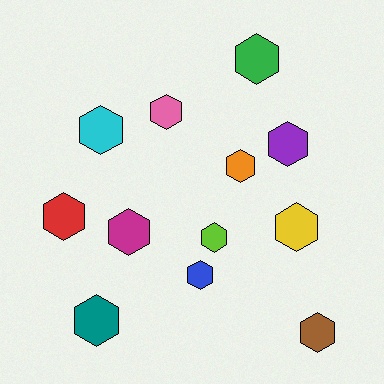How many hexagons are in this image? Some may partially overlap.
There are 12 hexagons.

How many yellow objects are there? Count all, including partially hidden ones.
There is 1 yellow object.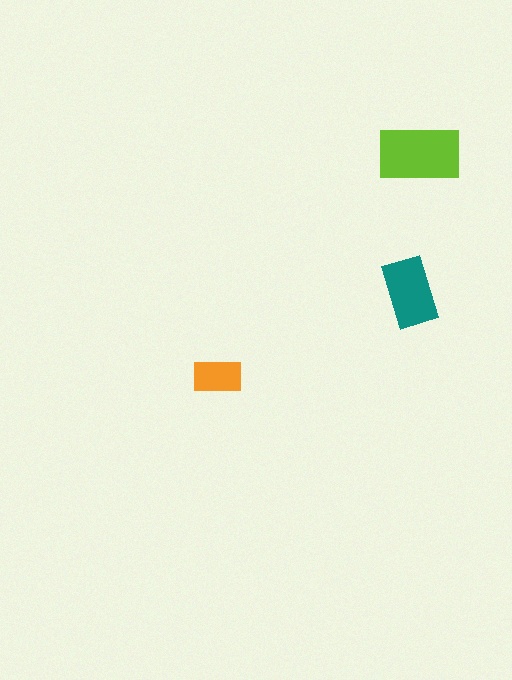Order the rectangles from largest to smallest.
the lime one, the teal one, the orange one.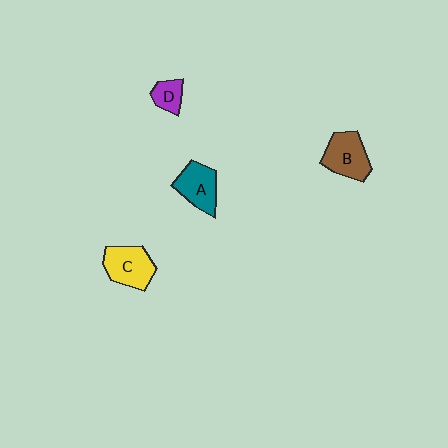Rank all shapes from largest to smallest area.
From largest to smallest: B (brown), C (yellow), A (teal), D (purple).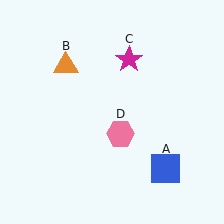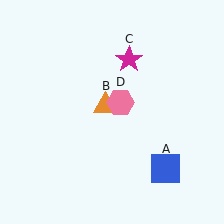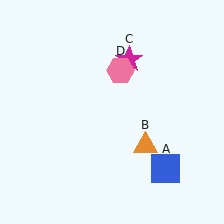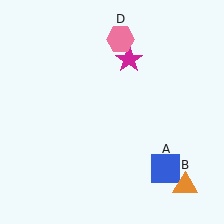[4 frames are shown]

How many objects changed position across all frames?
2 objects changed position: orange triangle (object B), pink hexagon (object D).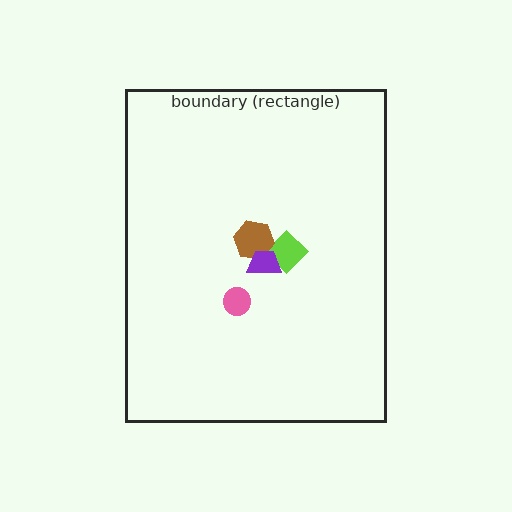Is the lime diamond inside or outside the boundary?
Inside.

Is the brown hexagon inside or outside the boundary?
Inside.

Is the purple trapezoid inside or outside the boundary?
Inside.